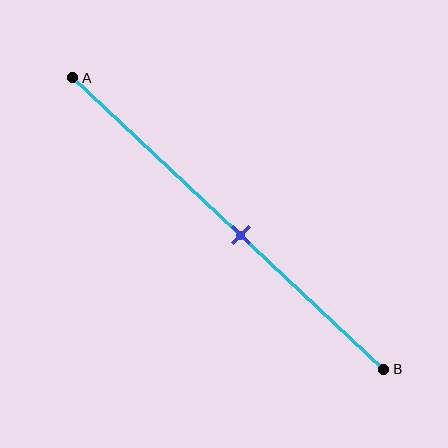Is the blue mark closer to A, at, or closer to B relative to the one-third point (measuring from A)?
The blue mark is closer to point B than the one-third point of segment AB.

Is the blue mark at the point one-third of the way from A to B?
No, the mark is at about 55% from A, not at the 33% one-third point.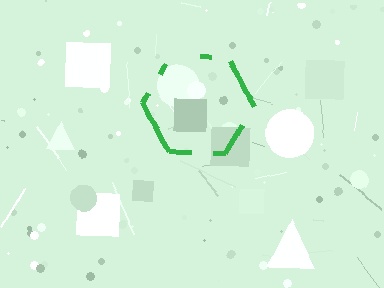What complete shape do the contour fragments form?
The contour fragments form a hexagon.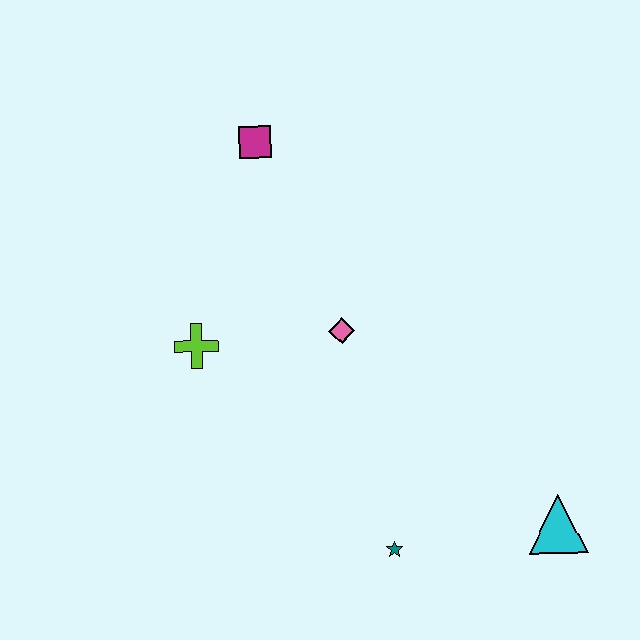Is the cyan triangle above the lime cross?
No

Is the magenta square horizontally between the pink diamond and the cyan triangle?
No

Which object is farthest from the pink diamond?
The cyan triangle is farthest from the pink diamond.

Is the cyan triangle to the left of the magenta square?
No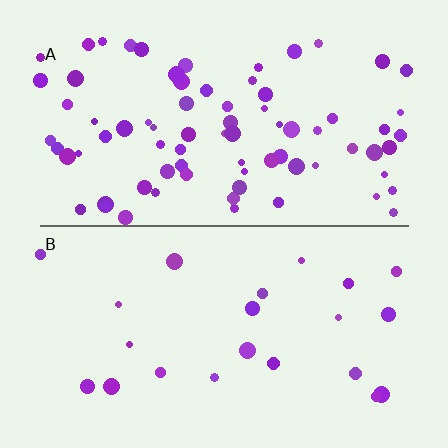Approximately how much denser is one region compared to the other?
Approximately 3.4× — region A over region B.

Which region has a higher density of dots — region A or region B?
A (the top).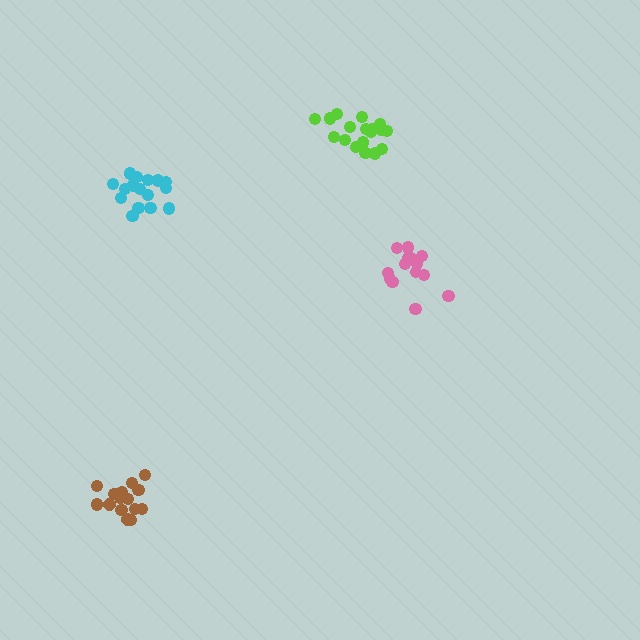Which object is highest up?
The lime cluster is topmost.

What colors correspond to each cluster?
The clusters are colored: brown, pink, cyan, lime.